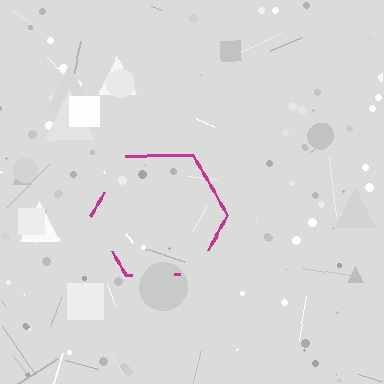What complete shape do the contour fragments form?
The contour fragments form a hexagon.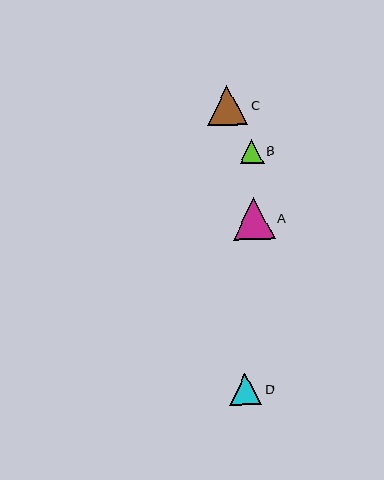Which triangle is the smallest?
Triangle B is the smallest with a size of approximately 23 pixels.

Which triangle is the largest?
Triangle A is the largest with a size of approximately 42 pixels.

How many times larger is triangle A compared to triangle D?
Triangle A is approximately 1.3 times the size of triangle D.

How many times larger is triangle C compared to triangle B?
Triangle C is approximately 1.7 times the size of triangle B.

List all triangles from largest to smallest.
From largest to smallest: A, C, D, B.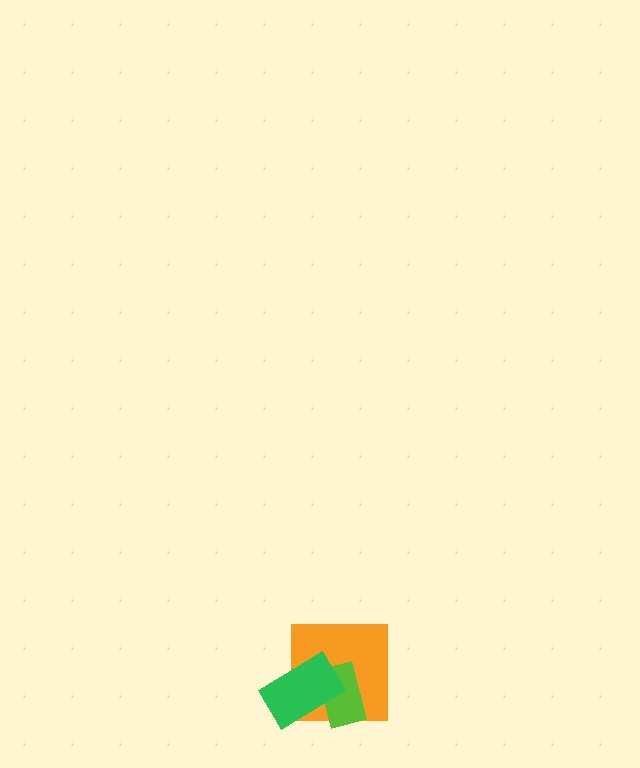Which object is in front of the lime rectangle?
The green rectangle is in front of the lime rectangle.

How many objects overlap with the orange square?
2 objects overlap with the orange square.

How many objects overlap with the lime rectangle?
2 objects overlap with the lime rectangle.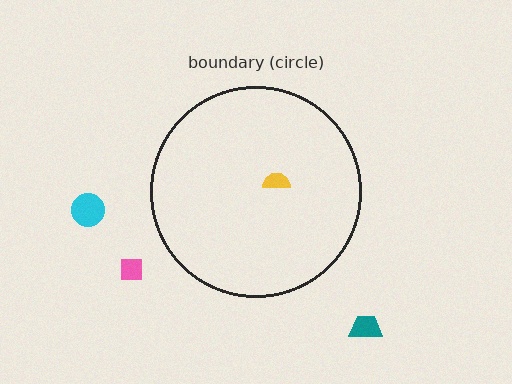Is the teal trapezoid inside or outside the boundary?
Outside.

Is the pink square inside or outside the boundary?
Outside.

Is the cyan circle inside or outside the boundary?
Outside.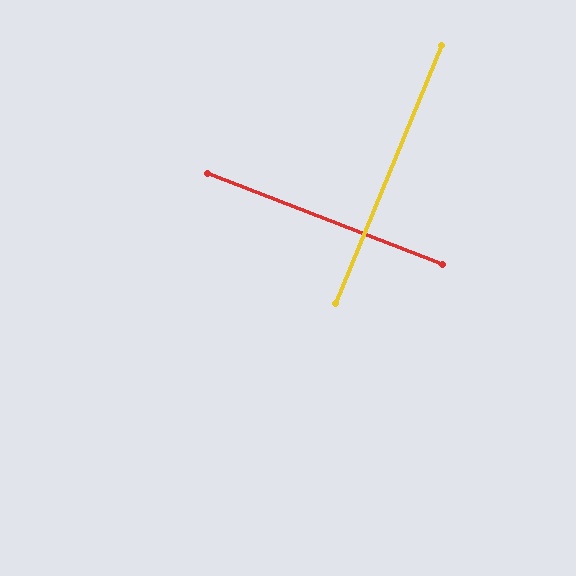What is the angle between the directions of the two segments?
Approximately 89 degrees.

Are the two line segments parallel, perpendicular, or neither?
Perpendicular — they meet at approximately 89°.